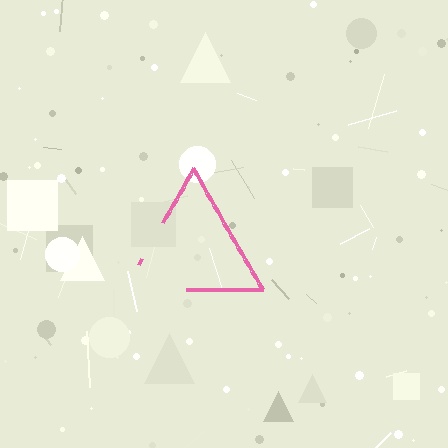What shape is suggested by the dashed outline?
The dashed outline suggests a triangle.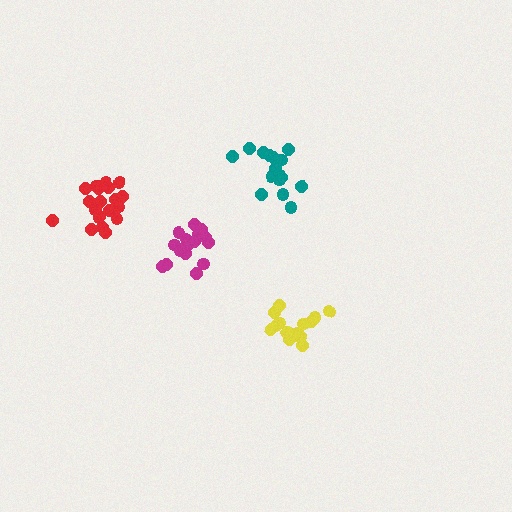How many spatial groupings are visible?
There are 4 spatial groupings.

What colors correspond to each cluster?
The clusters are colored: teal, magenta, yellow, red.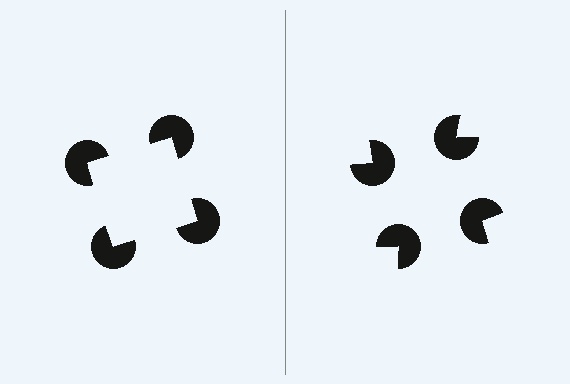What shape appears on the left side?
An illusory square.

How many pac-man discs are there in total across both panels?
8 — 4 on each side.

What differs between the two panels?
The pac-man discs are positioned identically on both sides; only the wedge orientations differ. On the left they align to a square; on the right they are misaligned.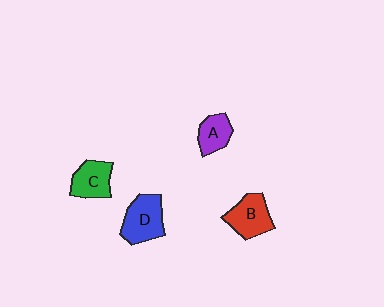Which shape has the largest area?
Shape D (blue).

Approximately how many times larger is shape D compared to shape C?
Approximately 1.2 times.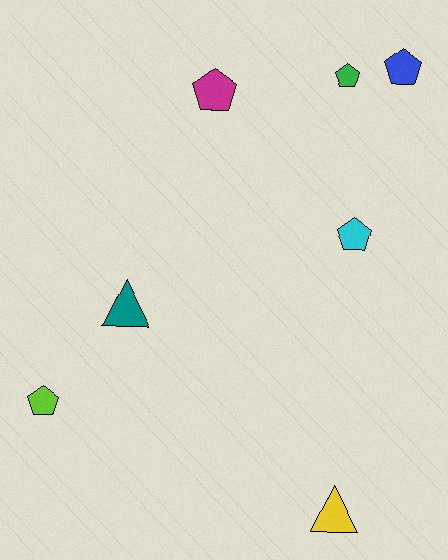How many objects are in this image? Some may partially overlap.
There are 7 objects.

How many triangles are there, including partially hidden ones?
There are 2 triangles.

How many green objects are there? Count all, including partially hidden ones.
There is 1 green object.